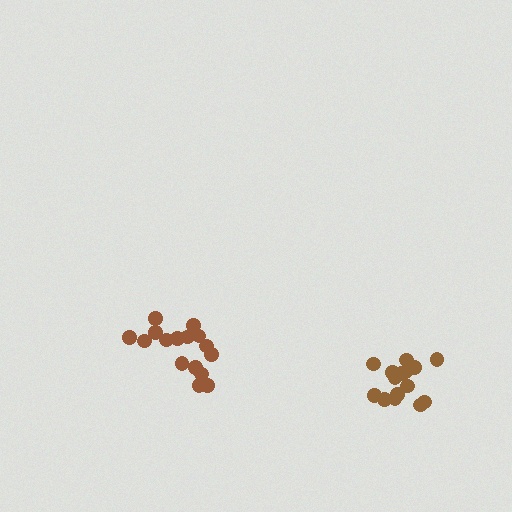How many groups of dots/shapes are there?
There are 2 groups.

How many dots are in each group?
Group 1: 16 dots, Group 2: 15 dots (31 total).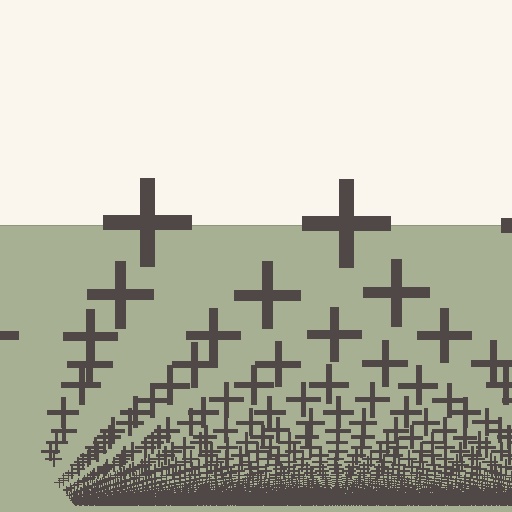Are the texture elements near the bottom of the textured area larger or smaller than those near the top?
Smaller. The gradient is inverted — elements near the bottom are smaller and denser.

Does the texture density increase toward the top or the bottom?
Density increases toward the bottom.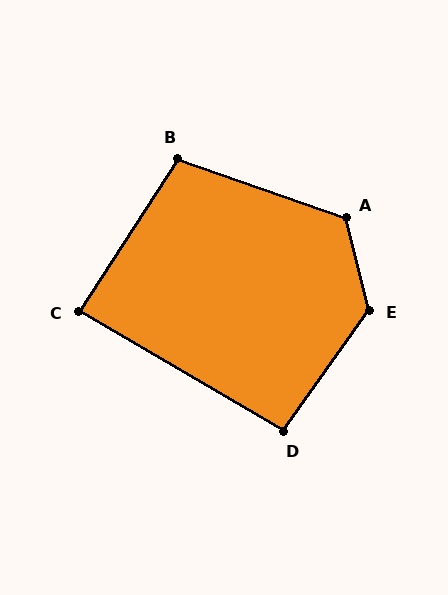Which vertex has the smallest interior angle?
C, at approximately 87 degrees.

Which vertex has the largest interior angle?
E, at approximately 130 degrees.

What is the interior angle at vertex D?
Approximately 95 degrees (obtuse).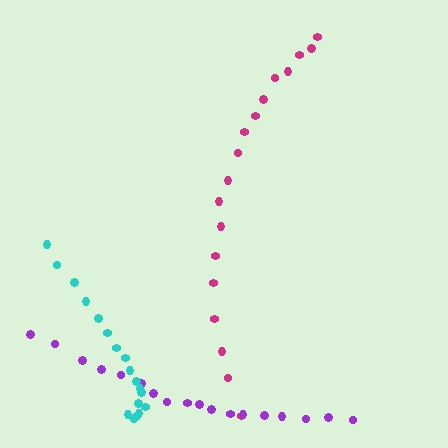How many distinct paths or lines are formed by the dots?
There are 3 distinct paths.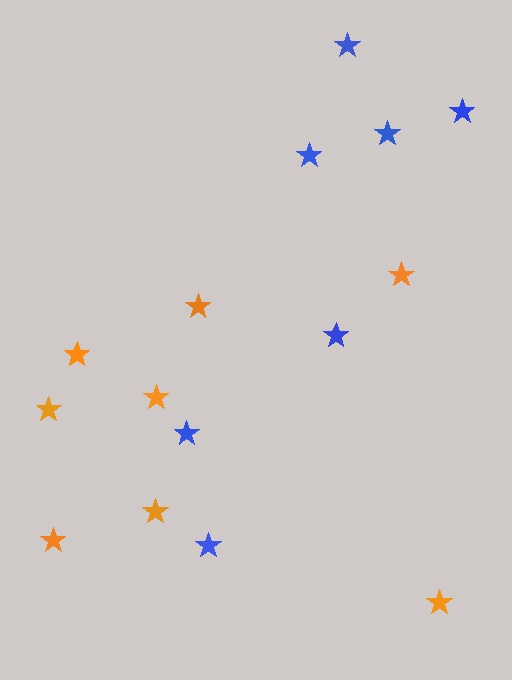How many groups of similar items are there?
There are 2 groups: one group of orange stars (8) and one group of blue stars (7).